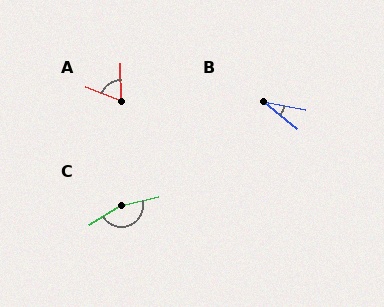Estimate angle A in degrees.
Approximately 68 degrees.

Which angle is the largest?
C, at approximately 162 degrees.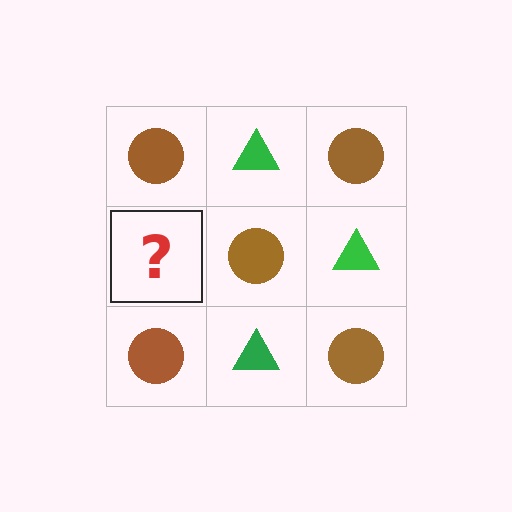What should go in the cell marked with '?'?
The missing cell should contain a green triangle.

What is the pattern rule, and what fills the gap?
The rule is that it alternates brown circle and green triangle in a checkerboard pattern. The gap should be filled with a green triangle.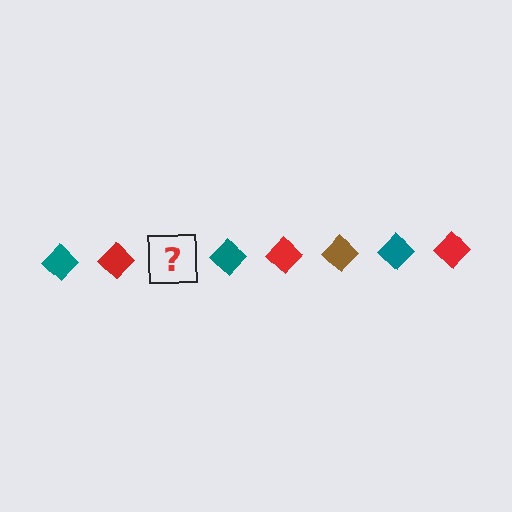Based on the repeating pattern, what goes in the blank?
The blank should be a brown diamond.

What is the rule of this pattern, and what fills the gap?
The rule is that the pattern cycles through teal, red, brown diamonds. The gap should be filled with a brown diamond.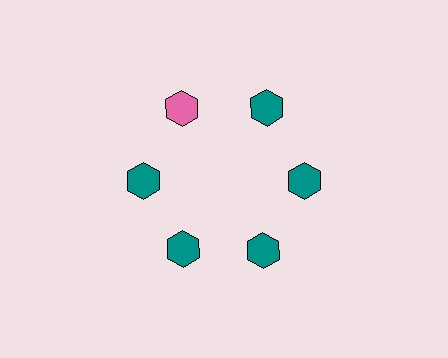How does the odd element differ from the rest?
It has a different color: pink instead of teal.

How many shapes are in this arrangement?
There are 6 shapes arranged in a ring pattern.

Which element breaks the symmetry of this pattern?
The pink hexagon at roughly the 11 o'clock position breaks the symmetry. All other shapes are teal hexagons.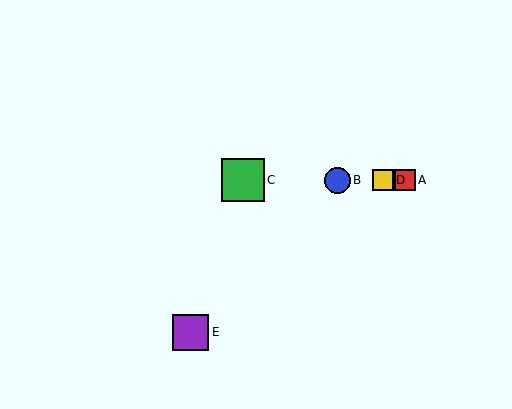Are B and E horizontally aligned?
No, B is at y≈180 and E is at y≈332.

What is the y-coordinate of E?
Object E is at y≈332.